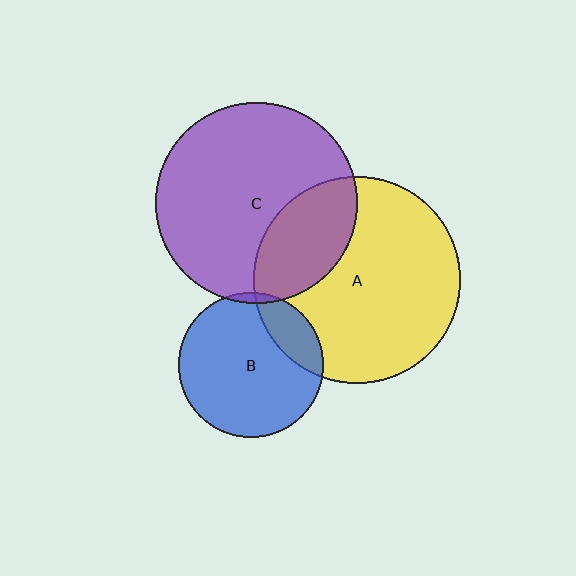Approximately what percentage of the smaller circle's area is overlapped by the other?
Approximately 25%.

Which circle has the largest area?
Circle A (yellow).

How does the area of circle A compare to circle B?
Approximately 2.0 times.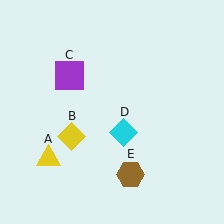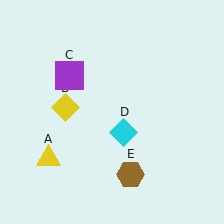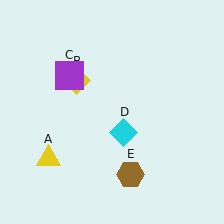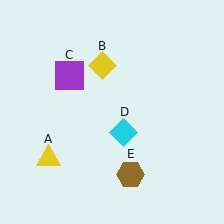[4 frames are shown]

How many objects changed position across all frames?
1 object changed position: yellow diamond (object B).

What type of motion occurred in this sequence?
The yellow diamond (object B) rotated clockwise around the center of the scene.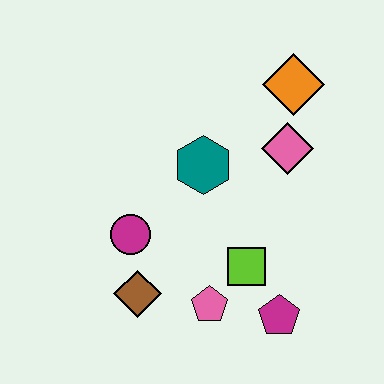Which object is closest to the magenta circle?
The brown diamond is closest to the magenta circle.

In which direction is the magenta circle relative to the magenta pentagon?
The magenta circle is to the left of the magenta pentagon.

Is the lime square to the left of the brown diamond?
No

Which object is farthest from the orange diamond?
The brown diamond is farthest from the orange diamond.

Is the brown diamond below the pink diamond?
Yes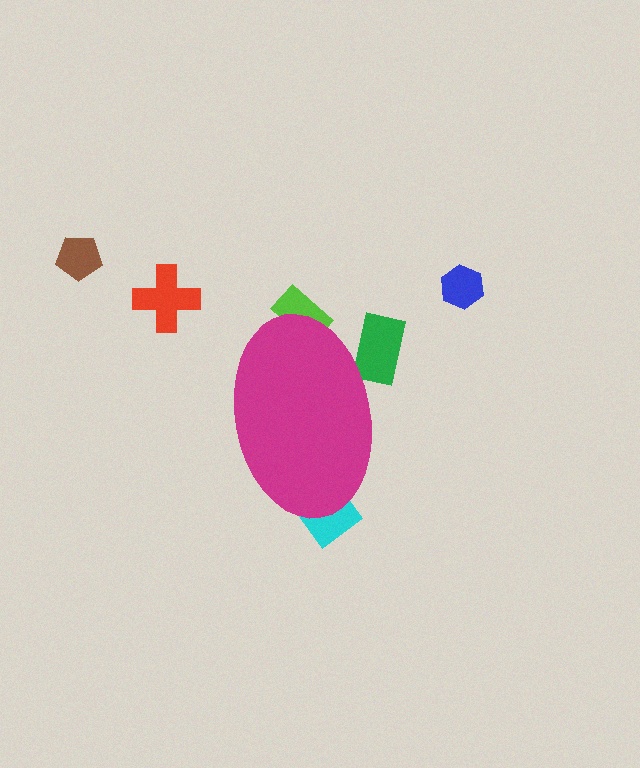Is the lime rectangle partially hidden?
Yes, the lime rectangle is partially hidden behind the magenta ellipse.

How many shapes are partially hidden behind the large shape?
3 shapes are partially hidden.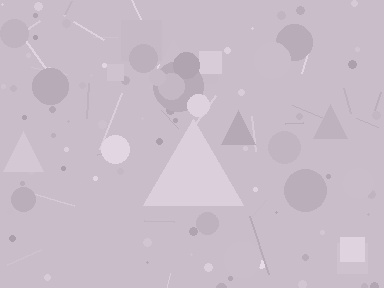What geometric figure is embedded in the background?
A triangle is embedded in the background.